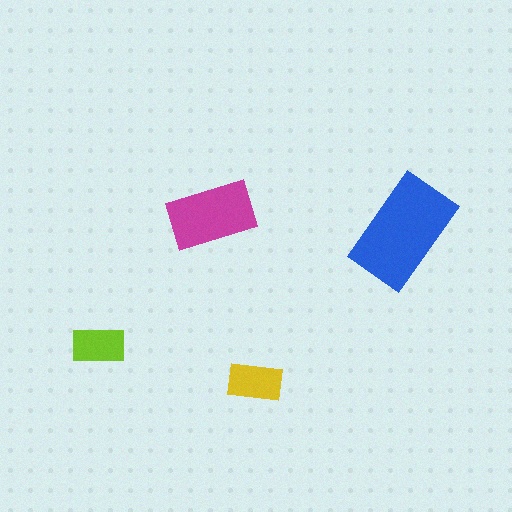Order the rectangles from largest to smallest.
the blue one, the magenta one, the yellow one, the lime one.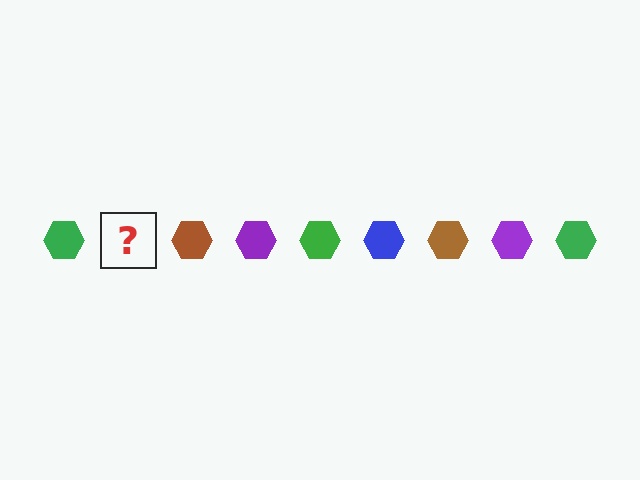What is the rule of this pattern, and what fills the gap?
The rule is that the pattern cycles through green, blue, brown, purple hexagons. The gap should be filled with a blue hexagon.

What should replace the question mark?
The question mark should be replaced with a blue hexagon.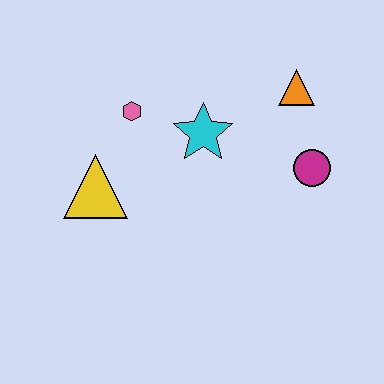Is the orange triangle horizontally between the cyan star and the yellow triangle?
No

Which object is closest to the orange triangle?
The magenta circle is closest to the orange triangle.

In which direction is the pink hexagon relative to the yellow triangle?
The pink hexagon is above the yellow triangle.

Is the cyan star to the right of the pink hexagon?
Yes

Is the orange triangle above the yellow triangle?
Yes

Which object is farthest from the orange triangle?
The yellow triangle is farthest from the orange triangle.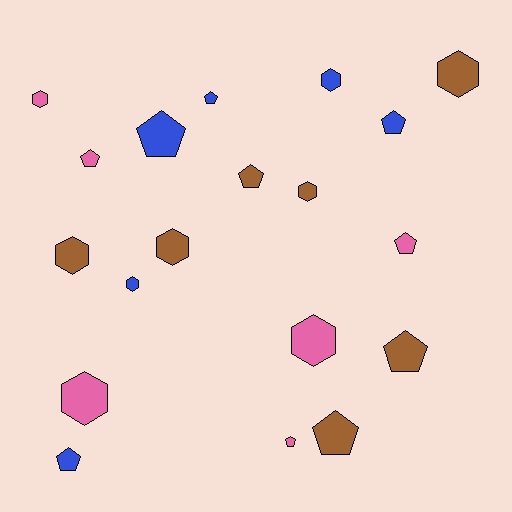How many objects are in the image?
There are 19 objects.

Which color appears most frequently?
Brown, with 7 objects.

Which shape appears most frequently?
Pentagon, with 10 objects.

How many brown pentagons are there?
There are 3 brown pentagons.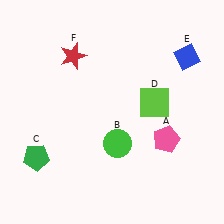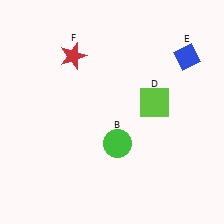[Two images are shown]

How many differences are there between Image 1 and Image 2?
There are 2 differences between the two images.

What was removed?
The pink pentagon (A), the green pentagon (C) were removed in Image 2.